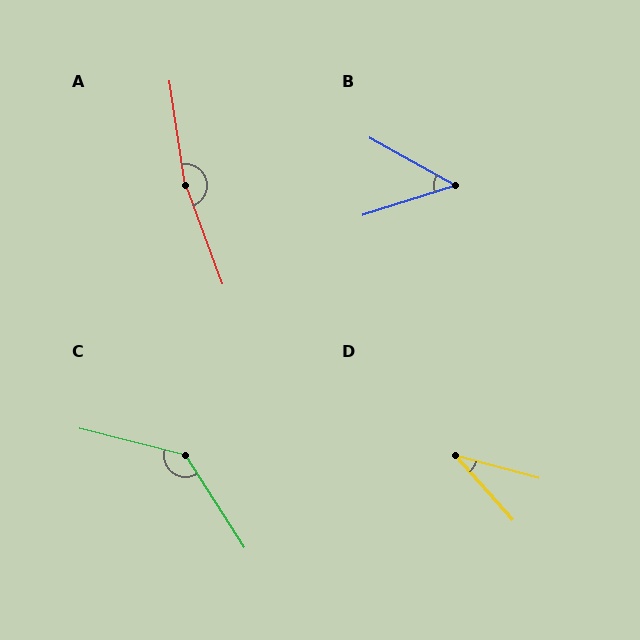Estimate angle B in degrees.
Approximately 47 degrees.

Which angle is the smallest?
D, at approximately 33 degrees.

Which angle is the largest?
A, at approximately 168 degrees.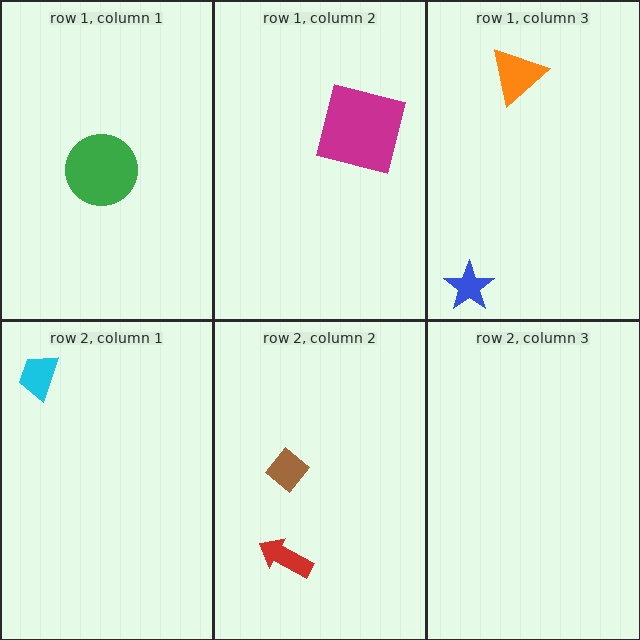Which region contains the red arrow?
The row 2, column 2 region.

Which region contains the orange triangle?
The row 1, column 3 region.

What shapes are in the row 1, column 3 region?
The blue star, the orange triangle.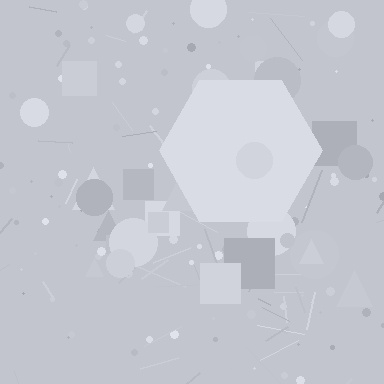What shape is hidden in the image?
A hexagon is hidden in the image.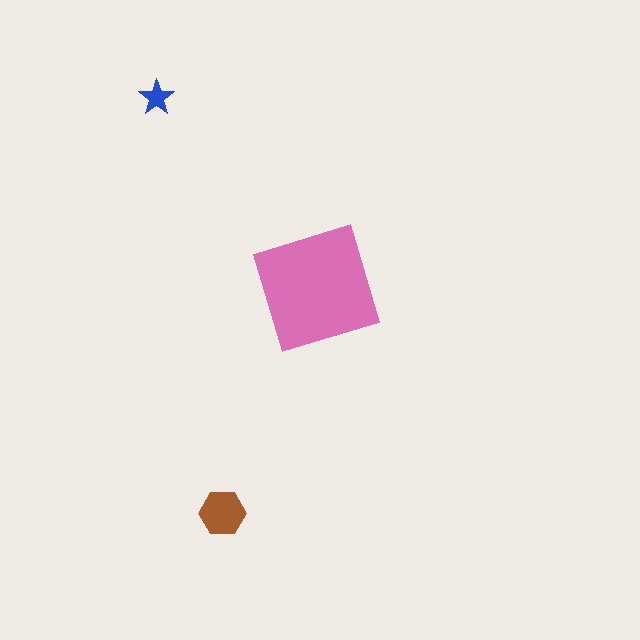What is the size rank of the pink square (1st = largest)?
1st.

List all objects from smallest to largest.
The blue star, the brown hexagon, the pink square.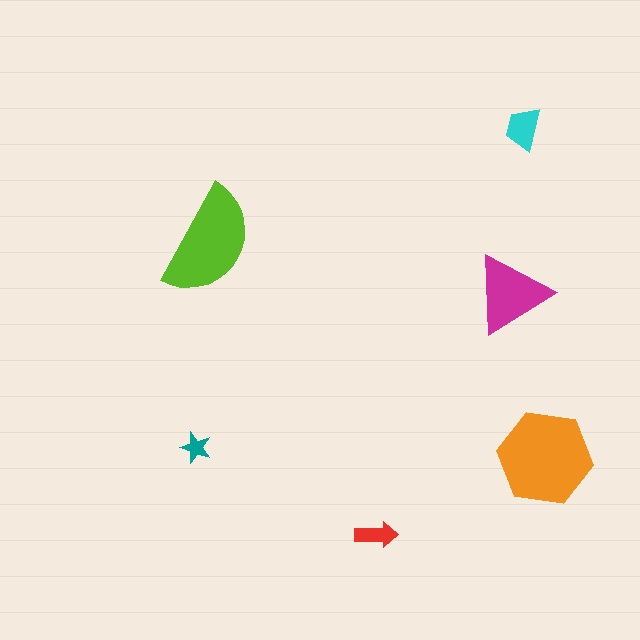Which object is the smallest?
The teal star.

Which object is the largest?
The orange hexagon.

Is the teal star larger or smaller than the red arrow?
Smaller.